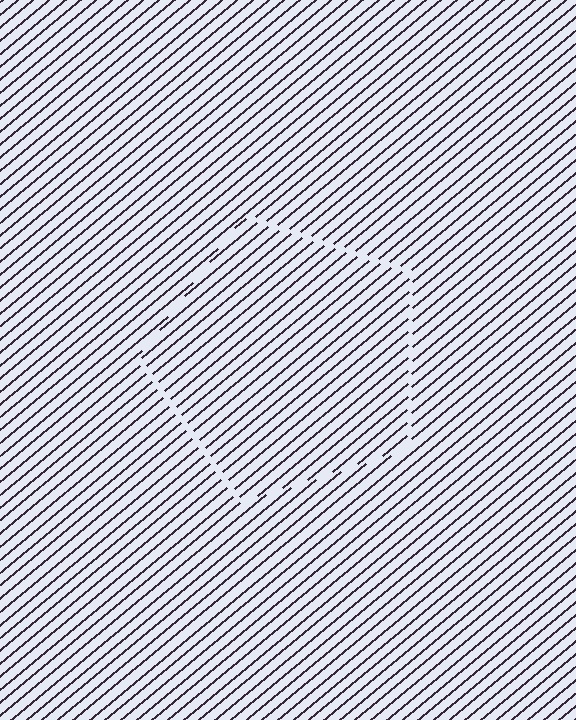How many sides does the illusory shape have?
5 sides — the line-ends trace a pentagon.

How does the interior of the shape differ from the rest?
The interior of the shape contains the same grating, shifted by half a period — the contour is defined by the phase discontinuity where line-ends from the inner and outer gratings abut.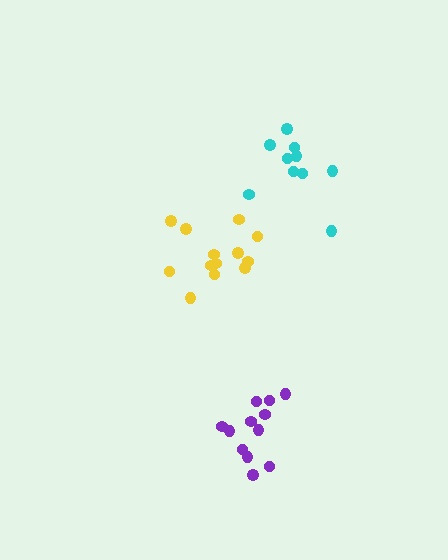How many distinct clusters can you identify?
There are 3 distinct clusters.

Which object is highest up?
The cyan cluster is topmost.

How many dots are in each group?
Group 1: 10 dots, Group 2: 13 dots, Group 3: 12 dots (35 total).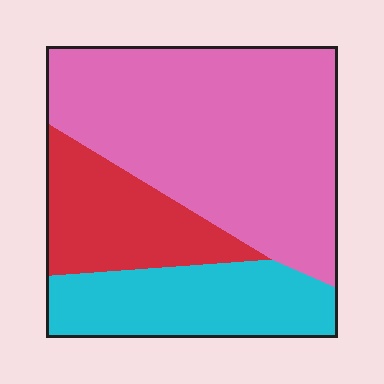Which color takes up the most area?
Pink, at roughly 55%.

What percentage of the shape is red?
Red covers 20% of the shape.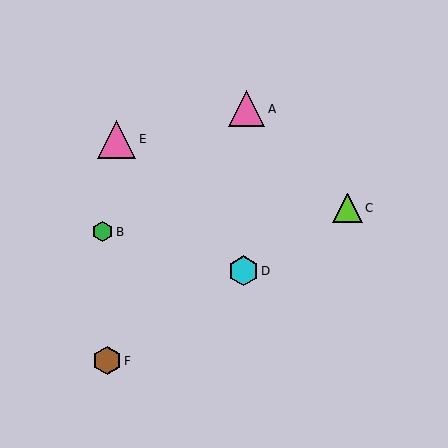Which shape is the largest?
The pink triangle (labeled E) is the largest.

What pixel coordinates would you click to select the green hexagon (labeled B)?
Click at (103, 232) to select the green hexagon B.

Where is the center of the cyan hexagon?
The center of the cyan hexagon is at (243, 271).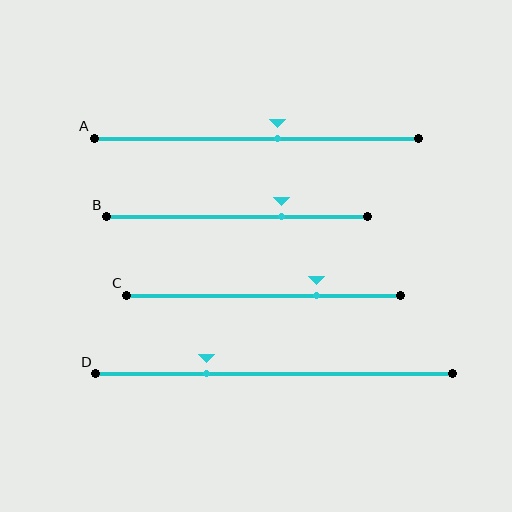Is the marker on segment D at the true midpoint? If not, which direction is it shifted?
No, the marker on segment D is shifted to the left by about 19% of the segment length.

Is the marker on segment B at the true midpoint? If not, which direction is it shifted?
No, the marker on segment B is shifted to the right by about 17% of the segment length.